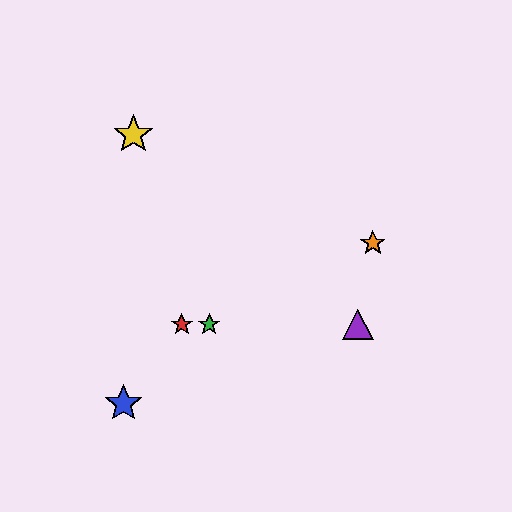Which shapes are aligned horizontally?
The red star, the green star, the purple triangle are aligned horizontally.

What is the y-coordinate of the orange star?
The orange star is at y≈243.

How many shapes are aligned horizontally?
3 shapes (the red star, the green star, the purple triangle) are aligned horizontally.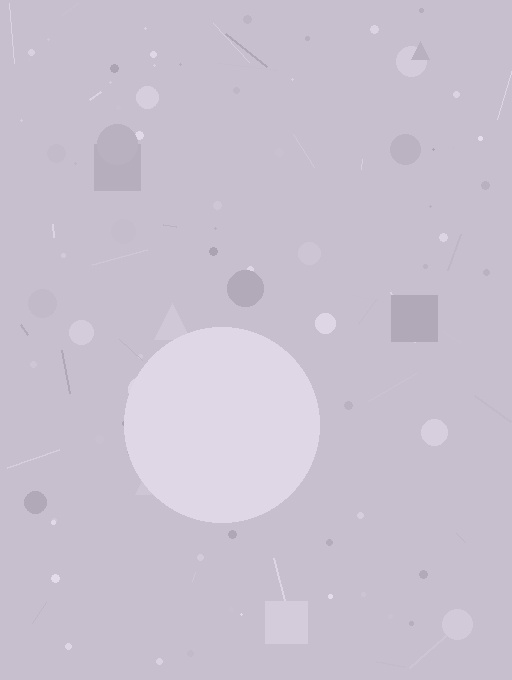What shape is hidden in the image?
A circle is hidden in the image.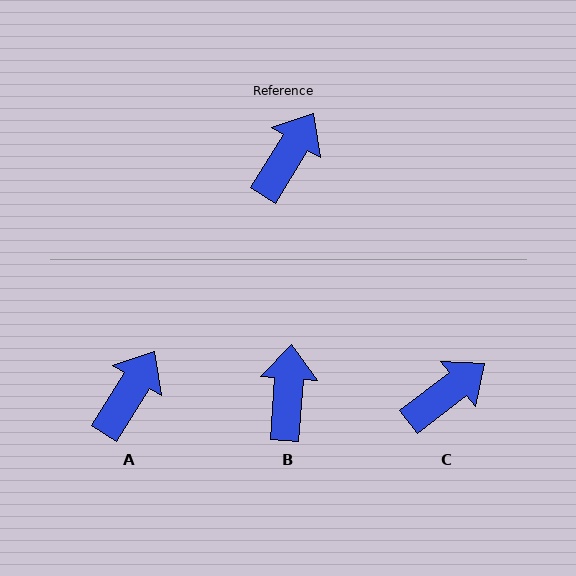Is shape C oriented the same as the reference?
No, it is off by about 21 degrees.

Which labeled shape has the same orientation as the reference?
A.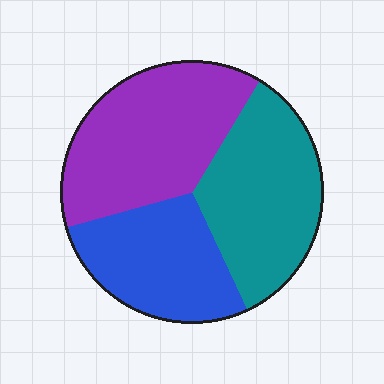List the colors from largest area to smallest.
From largest to smallest: purple, teal, blue.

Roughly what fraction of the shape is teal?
Teal covers about 35% of the shape.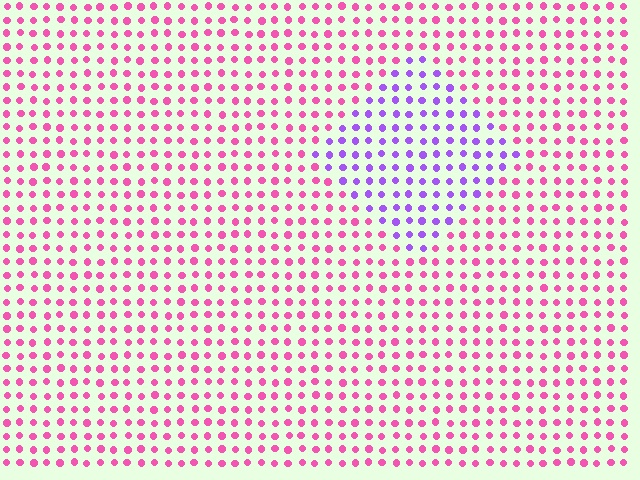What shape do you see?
I see a diamond.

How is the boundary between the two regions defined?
The boundary is defined purely by a slight shift in hue (about 54 degrees). Spacing, size, and orientation are identical on both sides.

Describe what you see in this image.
The image is filled with small pink elements in a uniform arrangement. A diamond-shaped region is visible where the elements are tinted to a slightly different hue, forming a subtle color boundary.